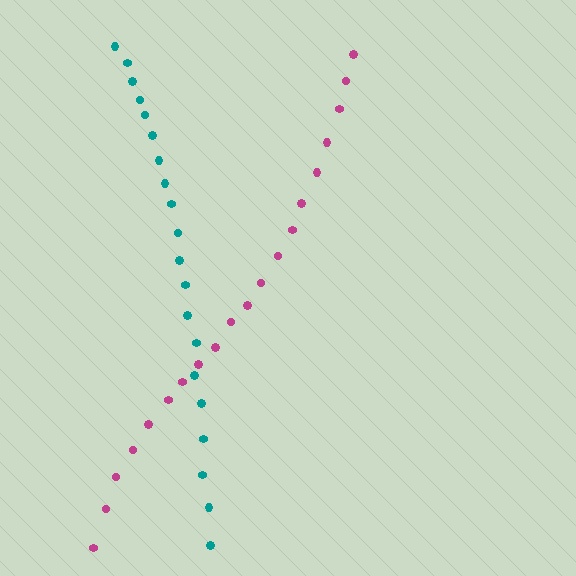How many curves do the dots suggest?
There are 2 distinct paths.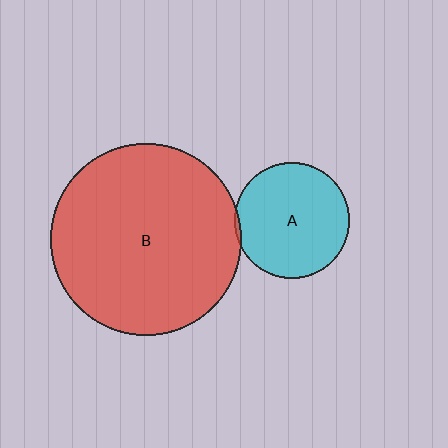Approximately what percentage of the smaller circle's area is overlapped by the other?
Approximately 5%.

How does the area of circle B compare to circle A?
Approximately 2.8 times.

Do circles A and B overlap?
Yes.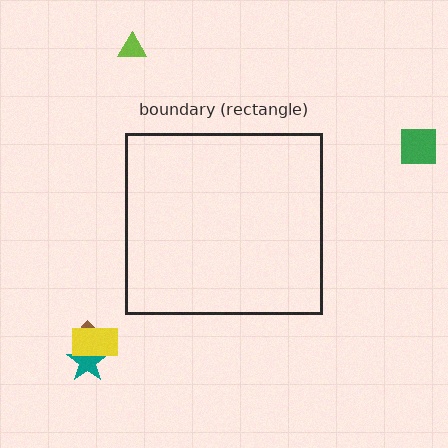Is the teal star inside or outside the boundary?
Outside.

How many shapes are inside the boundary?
0 inside, 5 outside.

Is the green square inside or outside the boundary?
Outside.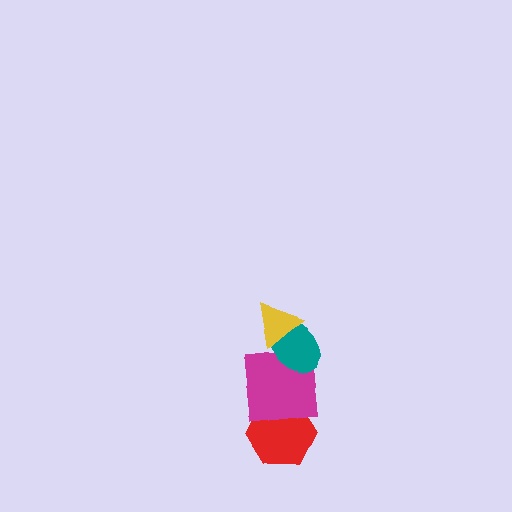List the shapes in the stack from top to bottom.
From top to bottom: the yellow triangle, the teal ellipse, the magenta square, the red hexagon.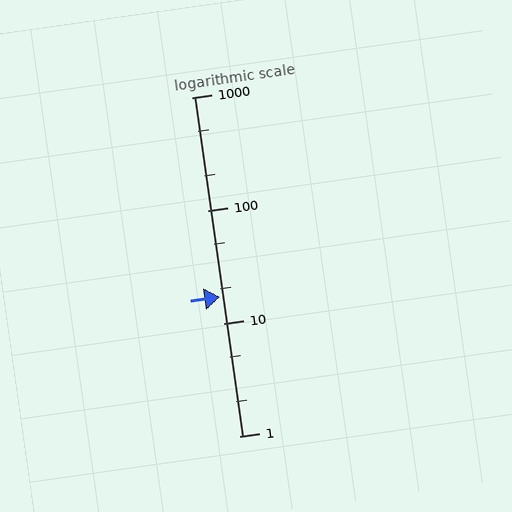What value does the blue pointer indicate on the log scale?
The pointer indicates approximately 17.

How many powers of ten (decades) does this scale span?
The scale spans 3 decades, from 1 to 1000.